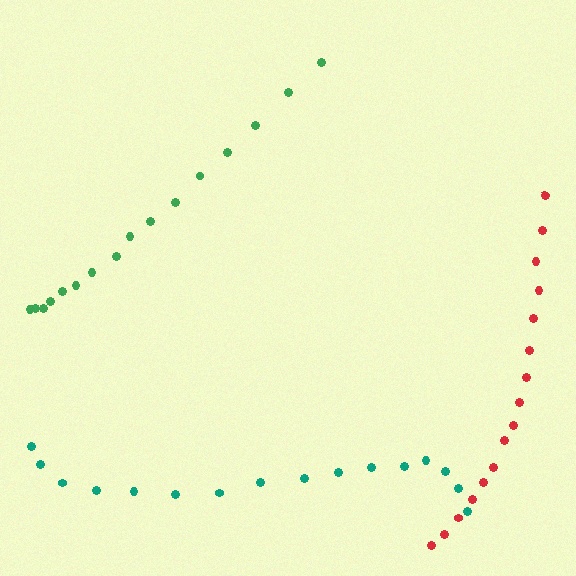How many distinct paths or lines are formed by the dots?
There are 3 distinct paths.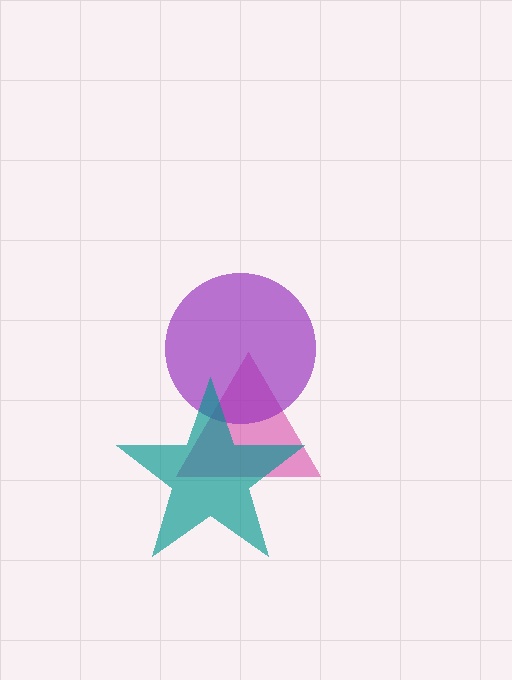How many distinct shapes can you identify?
There are 3 distinct shapes: a magenta triangle, a purple circle, a teal star.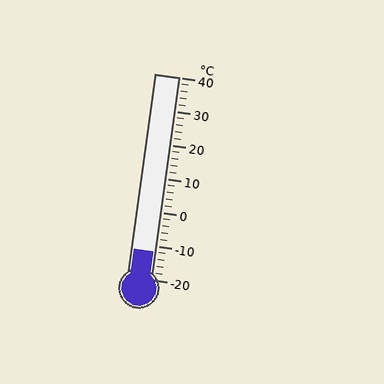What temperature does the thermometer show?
The thermometer shows approximately -12°C.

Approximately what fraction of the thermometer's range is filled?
The thermometer is filled to approximately 15% of its range.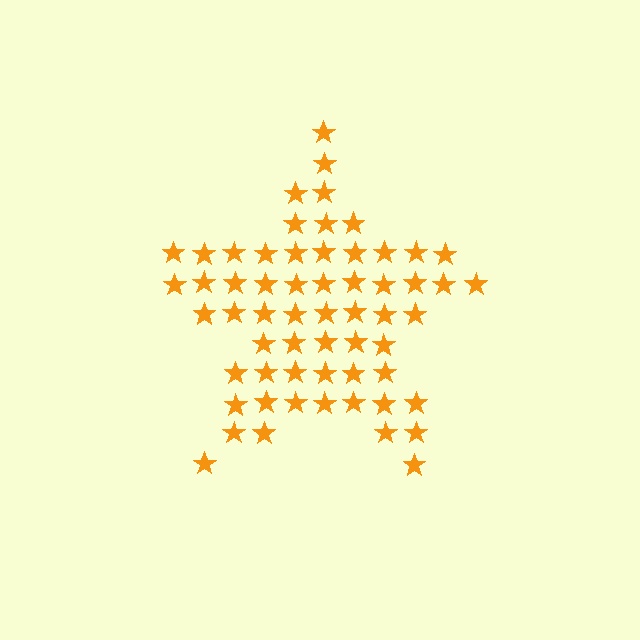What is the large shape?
The large shape is a star.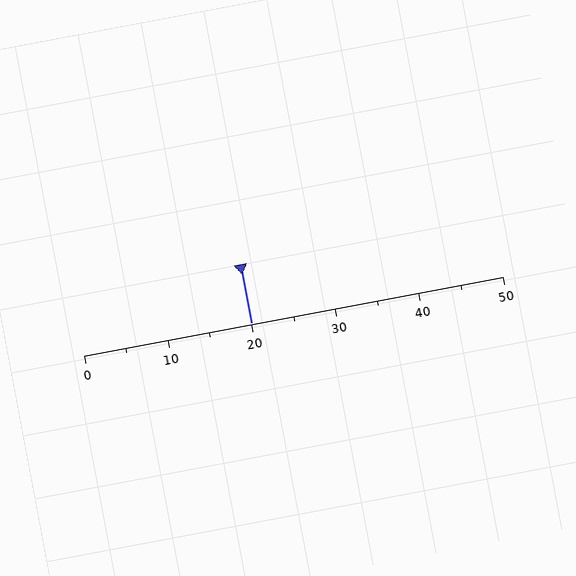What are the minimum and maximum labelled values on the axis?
The axis runs from 0 to 50.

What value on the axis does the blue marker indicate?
The marker indicates approximately 20.